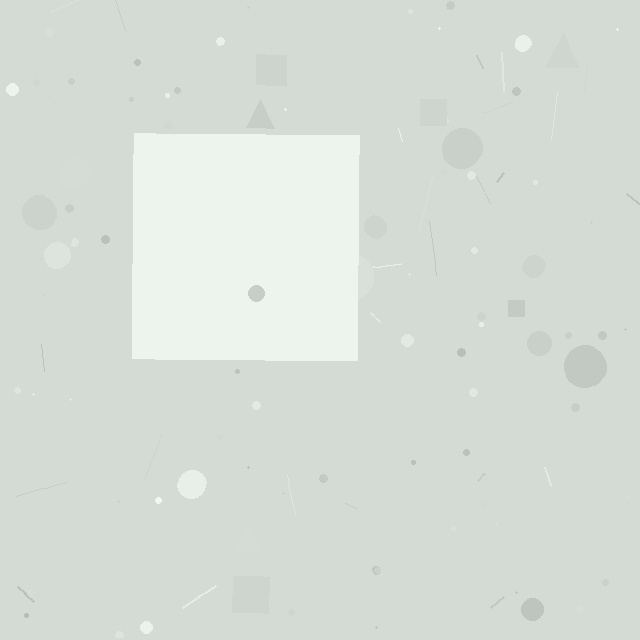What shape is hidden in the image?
A square is hidden in the image.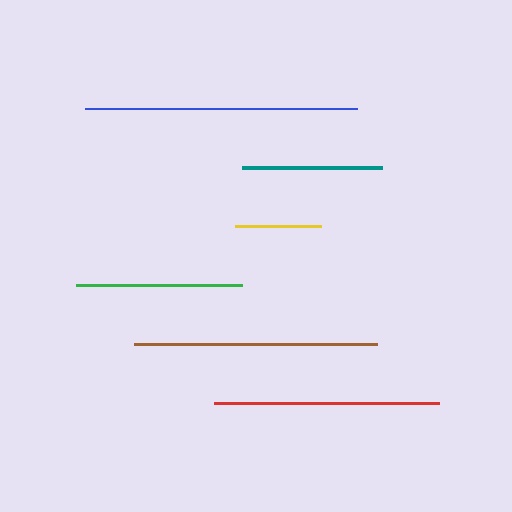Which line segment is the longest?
The blue line is the longest at approximately 271 pixels.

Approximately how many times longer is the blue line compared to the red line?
The blue line is approximately 1.2 times the length of the red line.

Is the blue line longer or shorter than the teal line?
The blue line is longer than the teal line.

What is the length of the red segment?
The red segment is approximately 226 pixels long.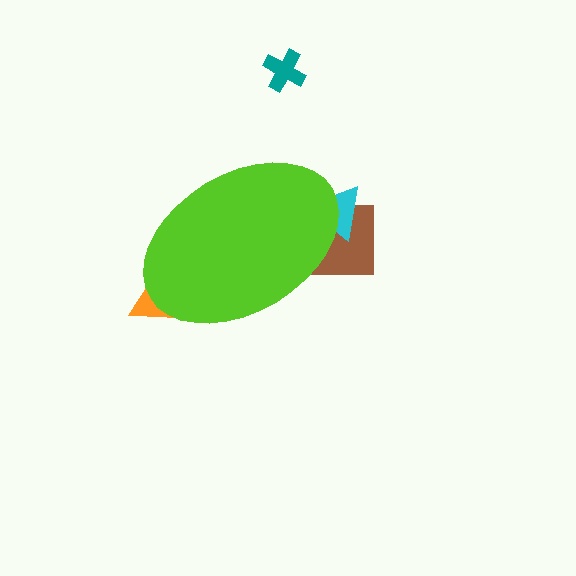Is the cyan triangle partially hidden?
Yes, the cyan triangle is partially hidden behind the lime ellipse.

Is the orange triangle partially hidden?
Yes, the orange triangle is partially hidden behind the lime ellipse.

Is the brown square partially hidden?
Yes, the brown square is partially hidden behind the lime ellipse.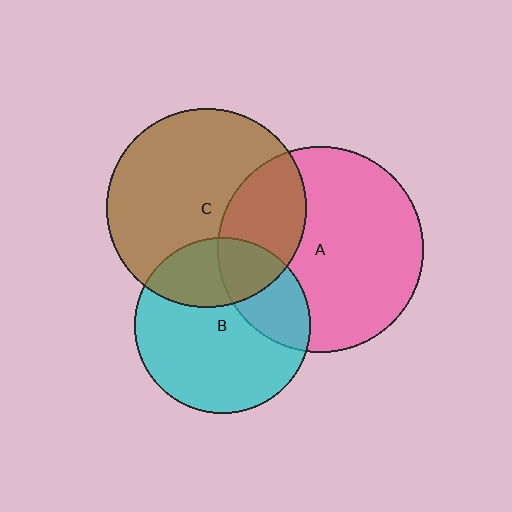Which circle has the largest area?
Circle A (pink).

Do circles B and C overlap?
Yes.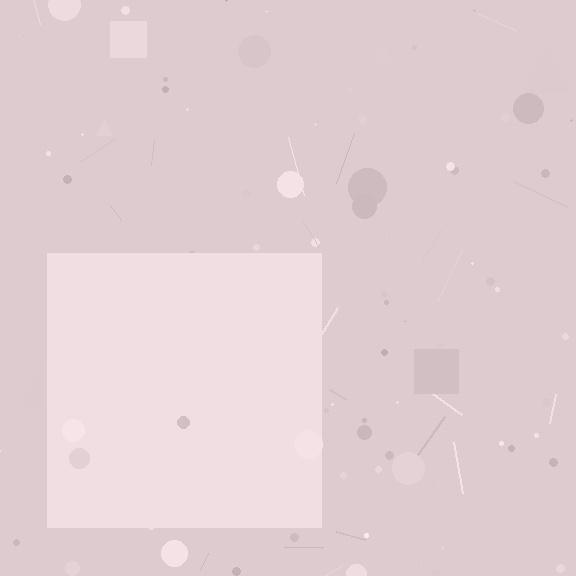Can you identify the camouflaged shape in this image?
The camouflaged shape is a square.